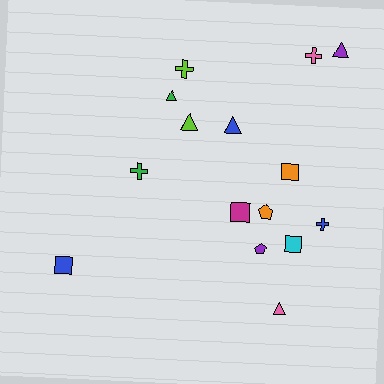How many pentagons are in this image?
There are 2 pentagons.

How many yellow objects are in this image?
There are no yellow objects.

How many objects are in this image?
There are 15 objects.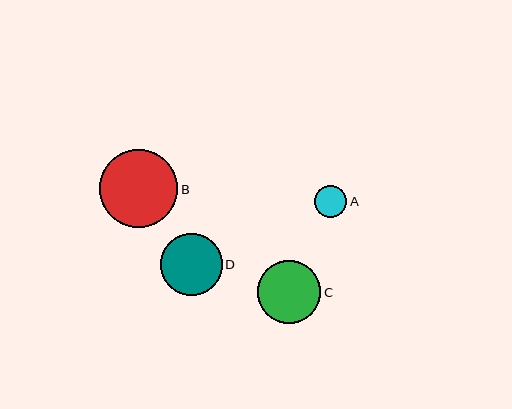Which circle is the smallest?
Circle A is the smallest with a size of approximately 32 pixels.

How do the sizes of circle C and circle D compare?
Circle C and circle D are approximately the same size.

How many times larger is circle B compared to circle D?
Circle B is approximately 1.3 times the size of circle D.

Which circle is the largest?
Circle B is the largest with a size of approximately 78 pixels.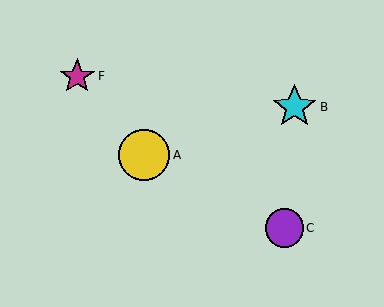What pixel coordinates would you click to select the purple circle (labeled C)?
Click at (284, 228) to select the purple circle C.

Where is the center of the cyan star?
The center of the cyan star is at (295, 107).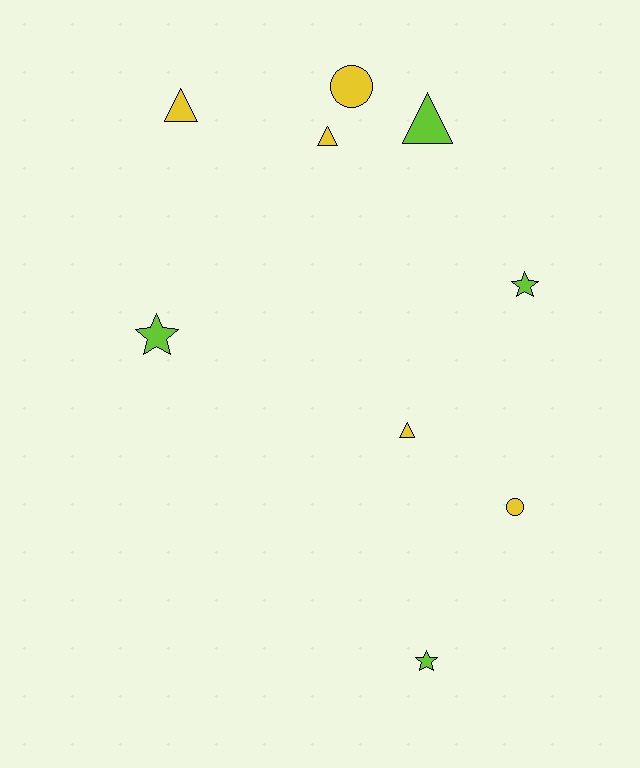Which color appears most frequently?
Yellow, with 5 objects.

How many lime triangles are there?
There is 1 lime triangle.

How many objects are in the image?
There are 9 objects.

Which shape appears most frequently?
Triangle, with 4 objects.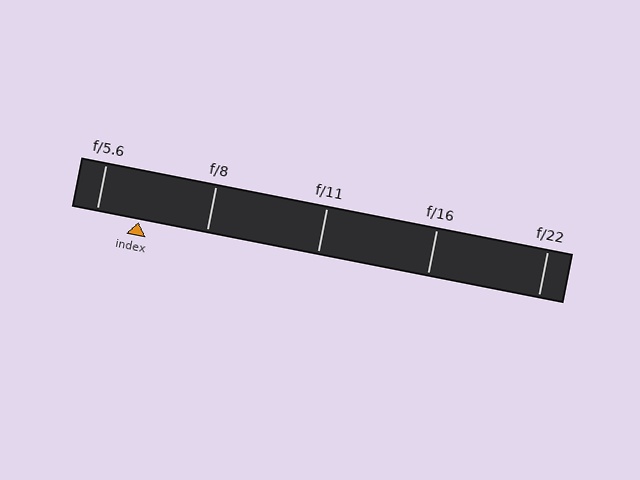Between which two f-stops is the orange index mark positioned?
The index mark is between f/5.6 and f/8.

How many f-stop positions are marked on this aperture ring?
There are 5 f-stop positions marked.